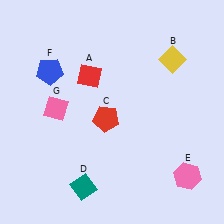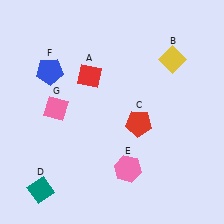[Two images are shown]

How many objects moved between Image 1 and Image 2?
3 objects moved between the two images.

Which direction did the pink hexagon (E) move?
The pink hexagon (E) moved left.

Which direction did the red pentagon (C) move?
The red pentagon (C) moved right.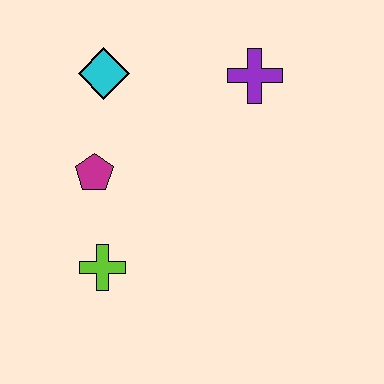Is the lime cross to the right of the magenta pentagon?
Yes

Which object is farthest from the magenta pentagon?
The purple cross is farthest from the magenta pentagon.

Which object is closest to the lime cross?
The magenta pentagon is closest to the lime cross.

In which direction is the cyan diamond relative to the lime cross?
The cyan diamond is above the lime cross.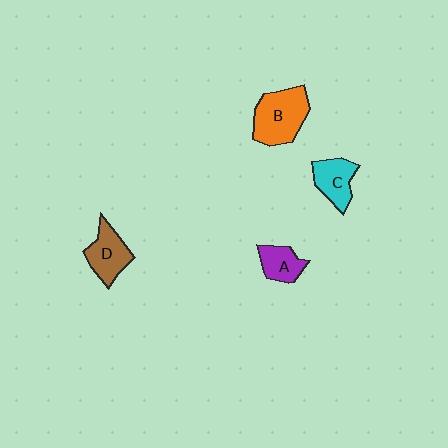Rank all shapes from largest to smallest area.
From largest to smallest: B (orange), D (brown), C (cyan), A (purple).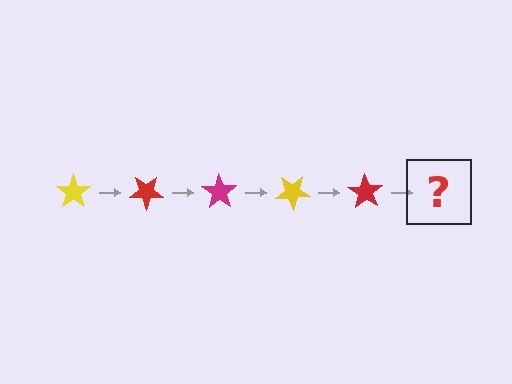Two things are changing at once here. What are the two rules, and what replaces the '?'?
The two rules are that it rotates 35 degrees each step and the color cycles through yellow, red, and magenta. The '?' should be a magenta star, rotated 175 degrees from the start.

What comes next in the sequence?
The next element should be a magenta star, rotated 175 degrees from the start.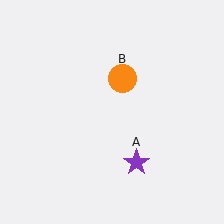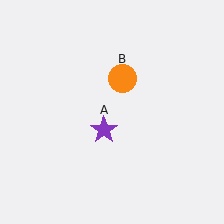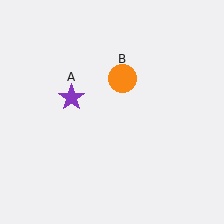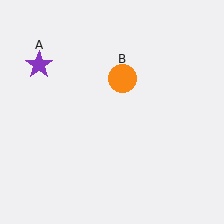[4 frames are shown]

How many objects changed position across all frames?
1 object changed position: purple star (object A).